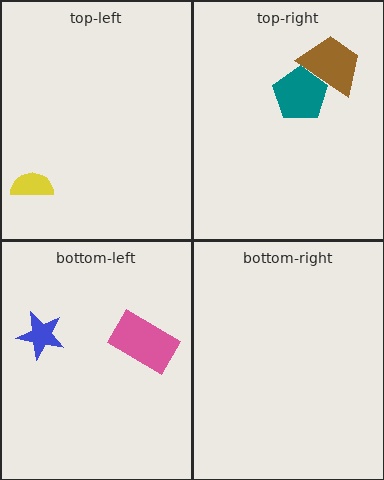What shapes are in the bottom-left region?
The pink rectangle, the blue star.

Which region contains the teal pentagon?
The top-right region.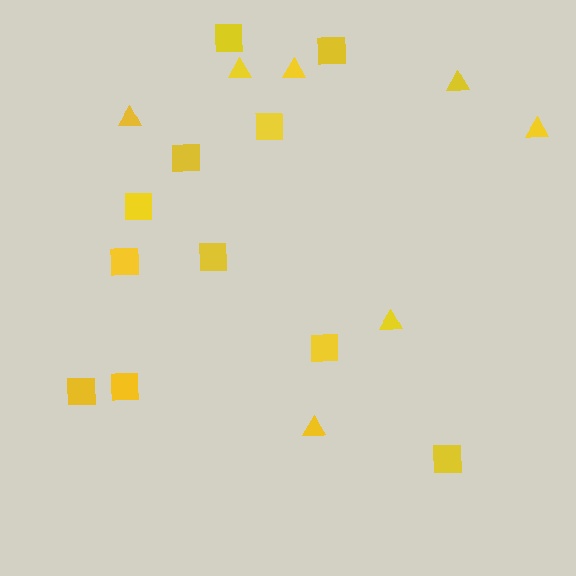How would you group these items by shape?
There are 2 groups: one group of triangles (7) and one group of squares (11).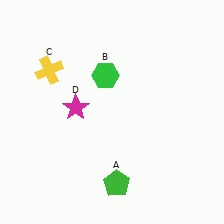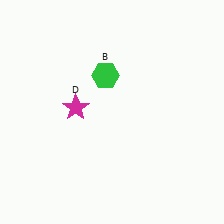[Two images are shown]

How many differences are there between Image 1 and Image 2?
There are 2 differences between the two images.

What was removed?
The yellow cross (C), the green pentagon (A) were removed in Image 2.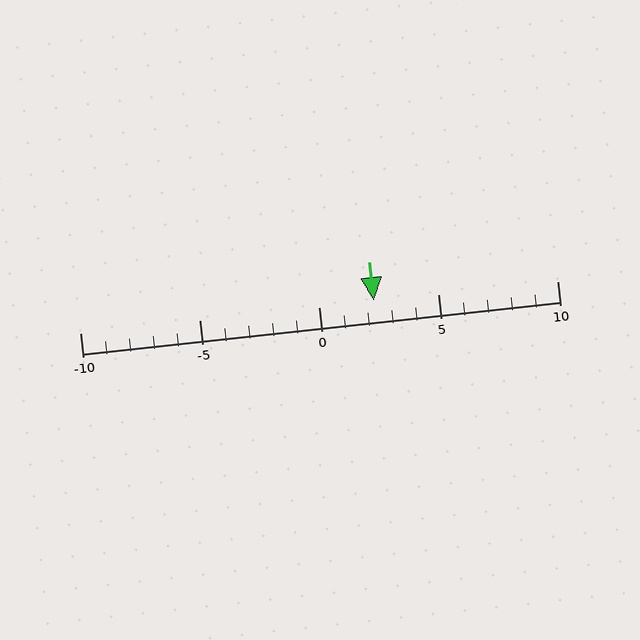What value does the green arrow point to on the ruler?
The green arrow points to approximately 2.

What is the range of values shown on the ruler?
The ruler shows values from -10 to 10.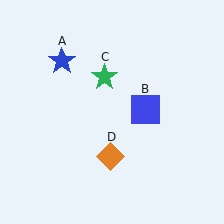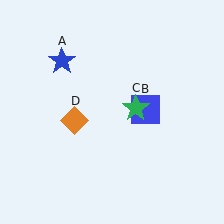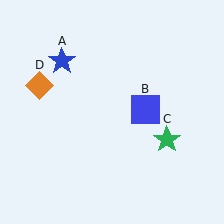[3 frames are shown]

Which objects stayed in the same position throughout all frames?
Blue star (object A) and blue square (object B) remained stationary.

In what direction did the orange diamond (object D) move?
The orange diamond (object D) moved up and to the left.